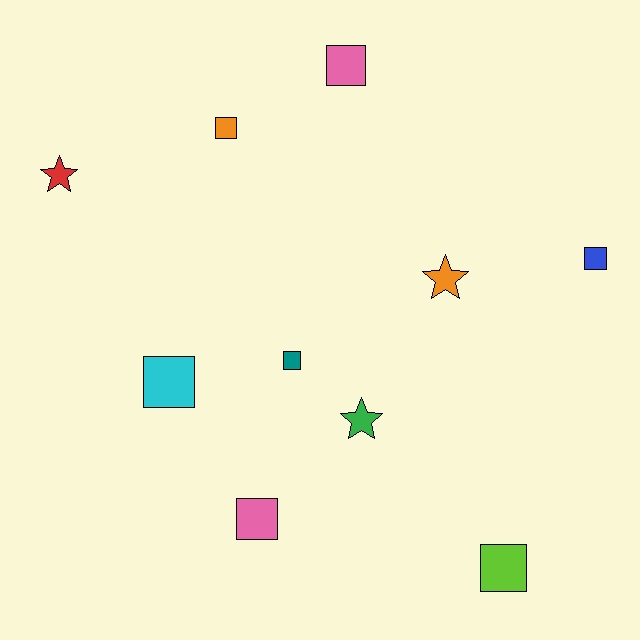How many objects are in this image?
There are 10 objects.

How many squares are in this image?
There are 7 squares.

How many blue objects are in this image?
There is 1 blue object.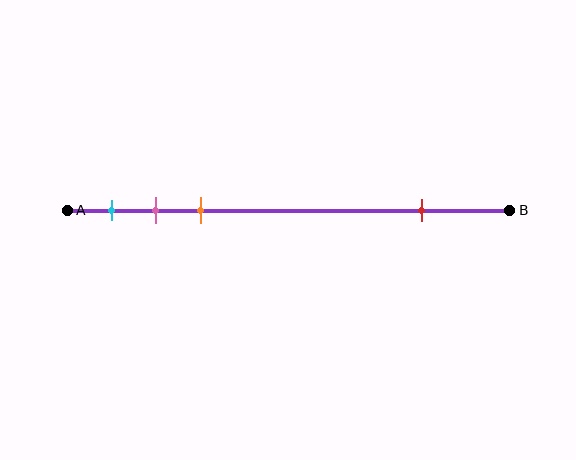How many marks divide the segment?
There are 4 marks dividing the segment.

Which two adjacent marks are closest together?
The pink and orange marks are the closest adjacent pair.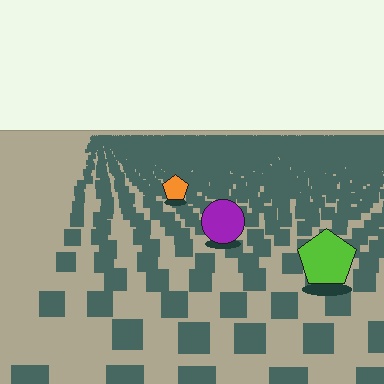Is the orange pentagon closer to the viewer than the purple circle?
No. The purple circle is closer — you can tell from the texture gradient: the ground texture is coarser near it.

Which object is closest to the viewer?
The lime pentagon is closest. The texture marks near it are larger and more spread out.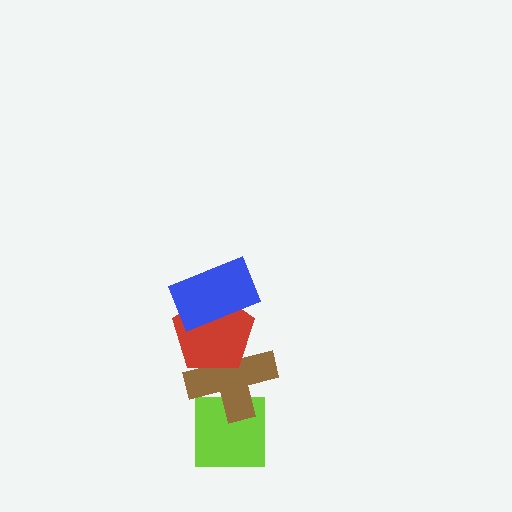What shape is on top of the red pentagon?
The blue rectangle is on top of the red pentagon.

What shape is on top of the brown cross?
The red pentagon is on top of the brown cross.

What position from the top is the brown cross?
The brown cross is 3rd from the top.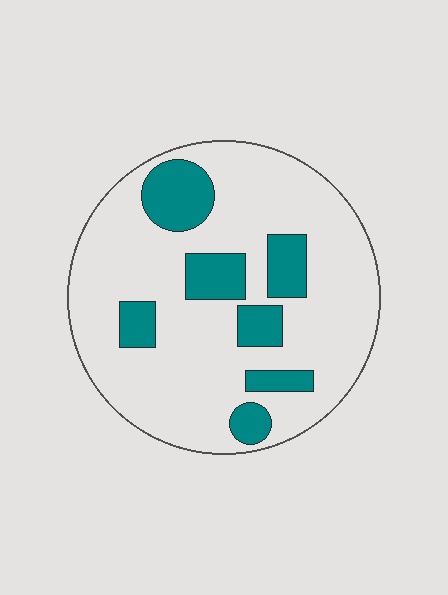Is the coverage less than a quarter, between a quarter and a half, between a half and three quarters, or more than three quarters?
Less than a quarter.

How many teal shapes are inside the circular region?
7.